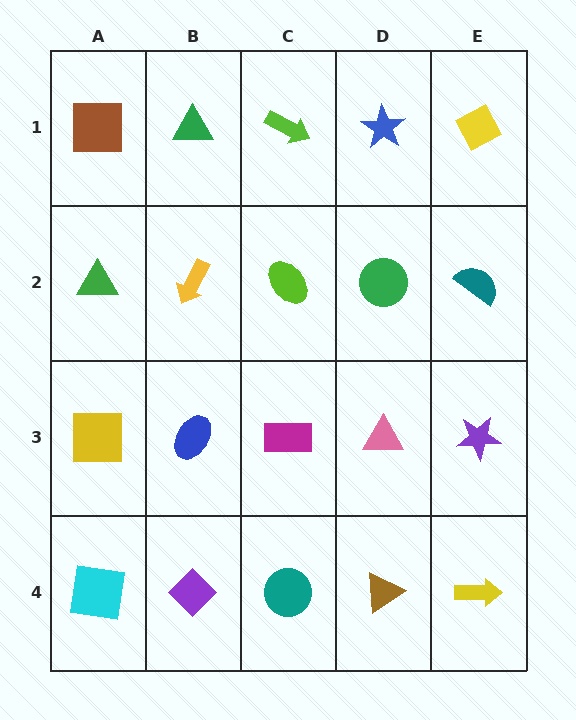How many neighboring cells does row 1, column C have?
3.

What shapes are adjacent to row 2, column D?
A blue star (row 1, column D), a pink triangle (row 3, column D), a lime ellipse (row 2, column C), a teal semicircle (row 2, column E).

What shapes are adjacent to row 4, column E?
A purple star (row 3, column E), a brown triangle (row 4, column D).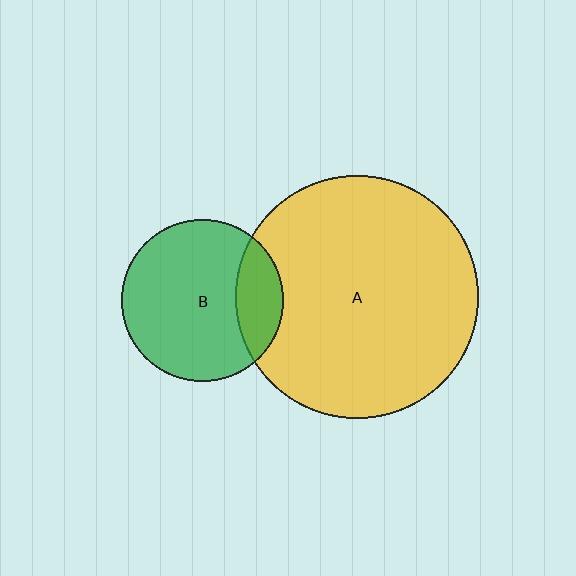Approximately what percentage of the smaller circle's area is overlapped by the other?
Approximately 20%.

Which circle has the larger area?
Circle A (yellow).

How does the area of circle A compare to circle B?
Approximately 2.3 times.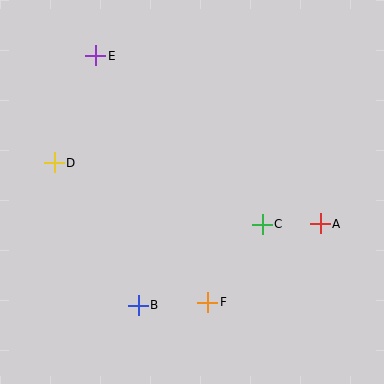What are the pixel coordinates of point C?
Point C is at (262, 224).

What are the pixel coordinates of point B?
Point B is at (138, 305).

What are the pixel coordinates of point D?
Point D is at (54, 163).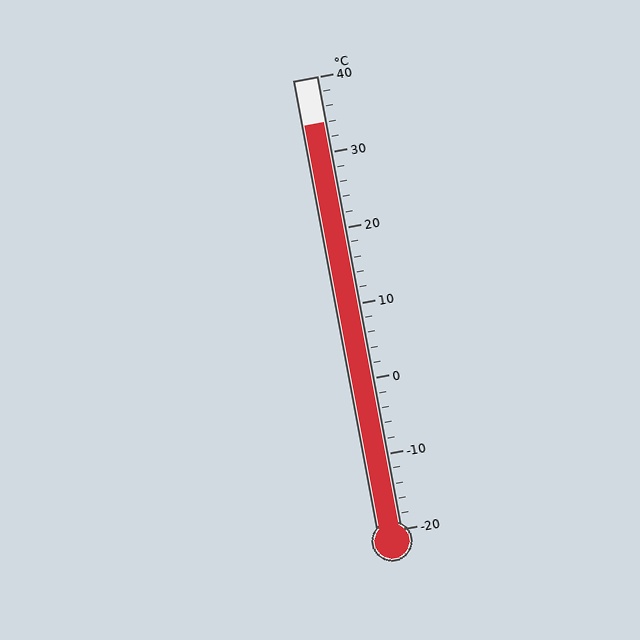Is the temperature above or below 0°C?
The temperature is above 0°C.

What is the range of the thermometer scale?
The thermometer scale ranges from -20°C to 40°C.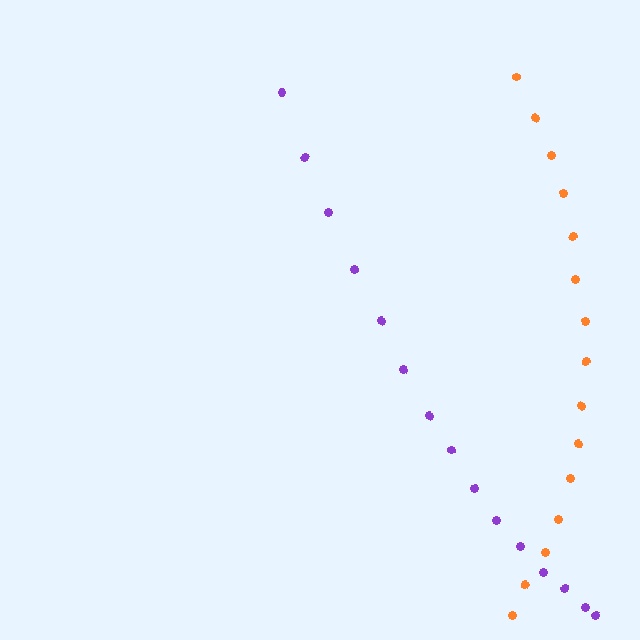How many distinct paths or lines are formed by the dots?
There are 2 distinct paths.